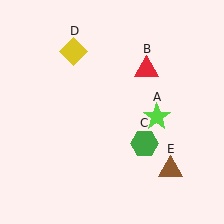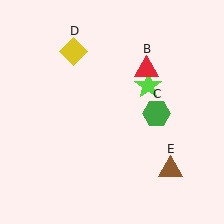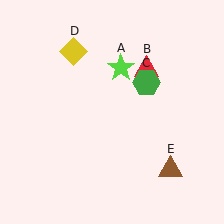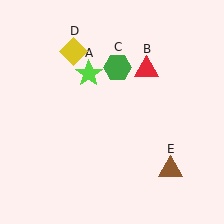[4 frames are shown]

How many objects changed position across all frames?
2 objects changed position: lime star (object A), green hexagon (object C).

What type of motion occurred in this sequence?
The lime star (object A), green hexagon (object C) rotated counterclockwise around the center of the scene.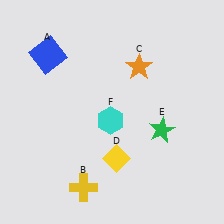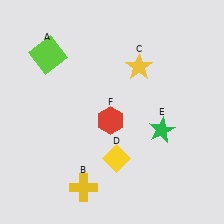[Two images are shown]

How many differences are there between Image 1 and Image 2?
There are 3 differences between the two images.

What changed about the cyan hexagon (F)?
In Image 1, F is cyan. In Image 2, it changed to red.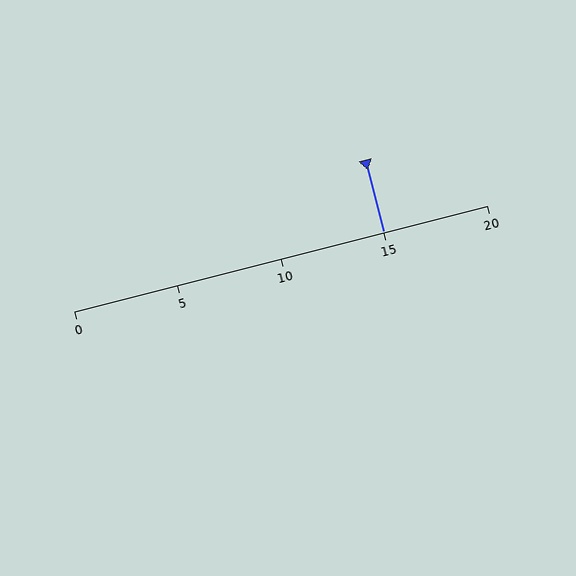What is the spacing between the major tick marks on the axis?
The major ticks are spaced 5 apart.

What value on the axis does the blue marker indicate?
The marker indicates approximately 15.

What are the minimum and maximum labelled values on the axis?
The axis runs from 0 to 20.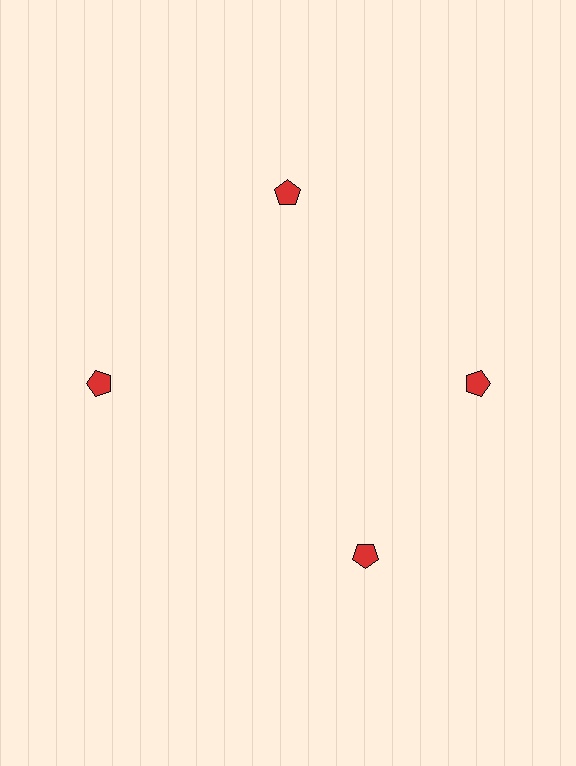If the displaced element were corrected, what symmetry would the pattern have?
It would have 4-fold rotational symmetry — the pattern would map onto itself every 90 degrees.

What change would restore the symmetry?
The symmetry would be restored by rotating it back into even spacing with its neighbors so that all 4 pentagons sit at equal angles and equal distance from the center.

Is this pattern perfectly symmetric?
No. The 4 red pentagons are arranged in a ring, but one element near the 6 o'clock position is rotated out of alignment along the ring, breaking the 4-fold rotational symmetry.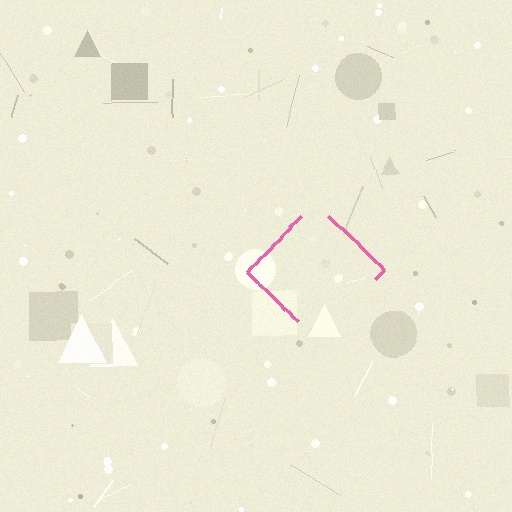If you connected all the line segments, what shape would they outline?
They would outline a diamond.